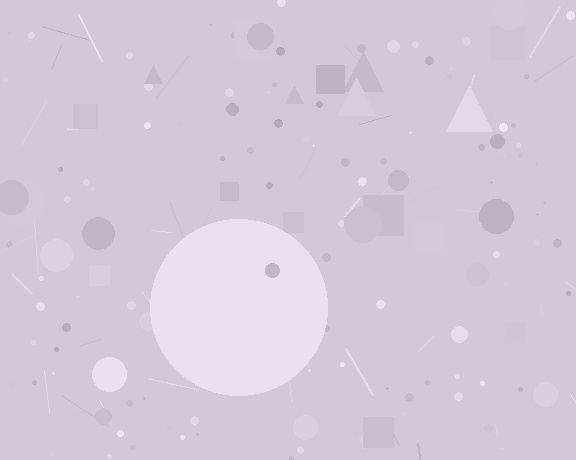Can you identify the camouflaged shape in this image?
The camouflaged shape is a circle.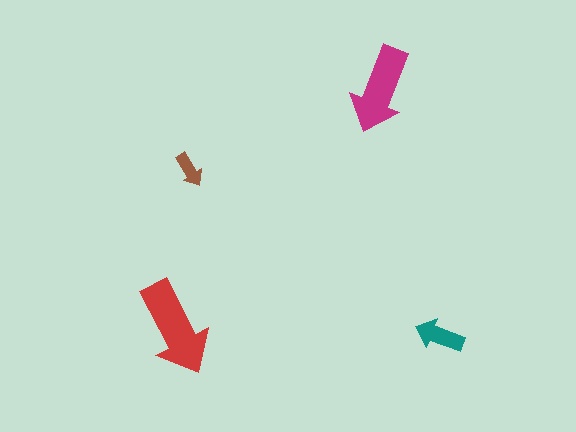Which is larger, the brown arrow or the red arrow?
The red one.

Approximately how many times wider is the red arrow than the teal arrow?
About 2 times wider.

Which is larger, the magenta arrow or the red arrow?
The red one.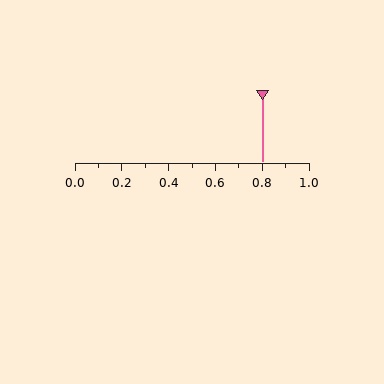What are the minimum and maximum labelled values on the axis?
The axis runs from 0.0 to 1.0.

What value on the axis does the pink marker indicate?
The marker indicates approximately 0.8.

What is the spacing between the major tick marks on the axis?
The major ticks are spaced 0.2 apart.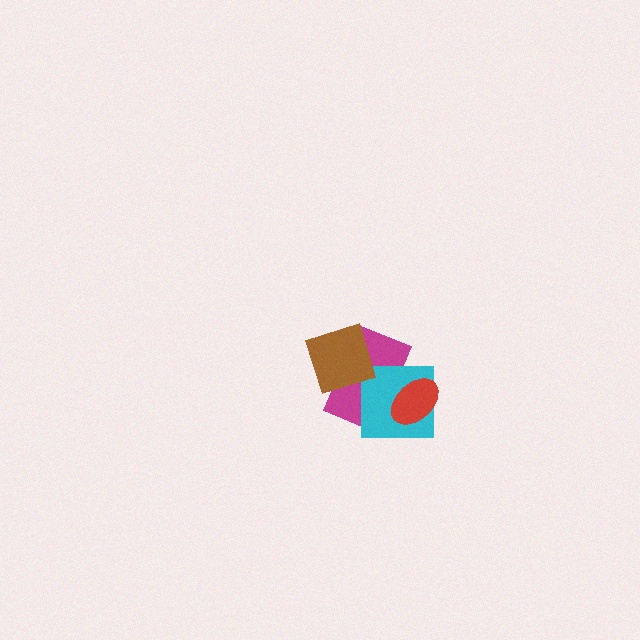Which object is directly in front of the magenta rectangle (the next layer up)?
The cyan square is directly in front of the magenta rectangle.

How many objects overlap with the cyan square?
2 objects overlap with the cyan square.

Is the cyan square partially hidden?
Yes, it is partially covered by another shape.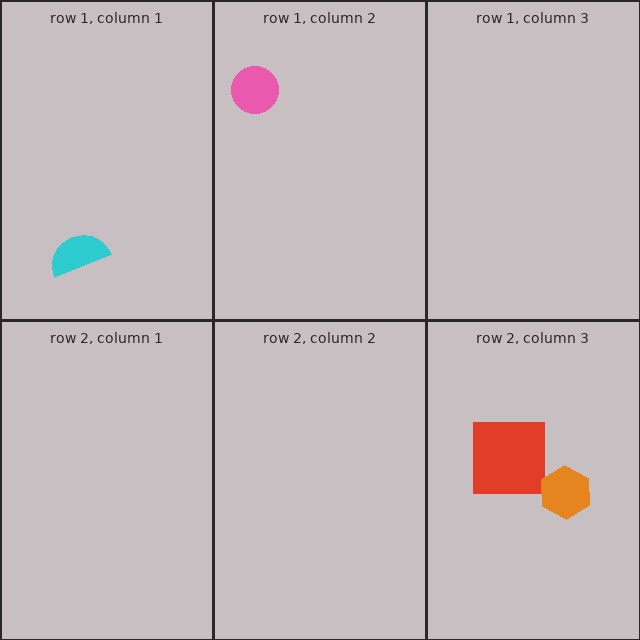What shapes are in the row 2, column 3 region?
The red square, the orange hexagon.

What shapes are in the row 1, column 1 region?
The cyan semicircle.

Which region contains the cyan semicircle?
The row 1, column 1 region.